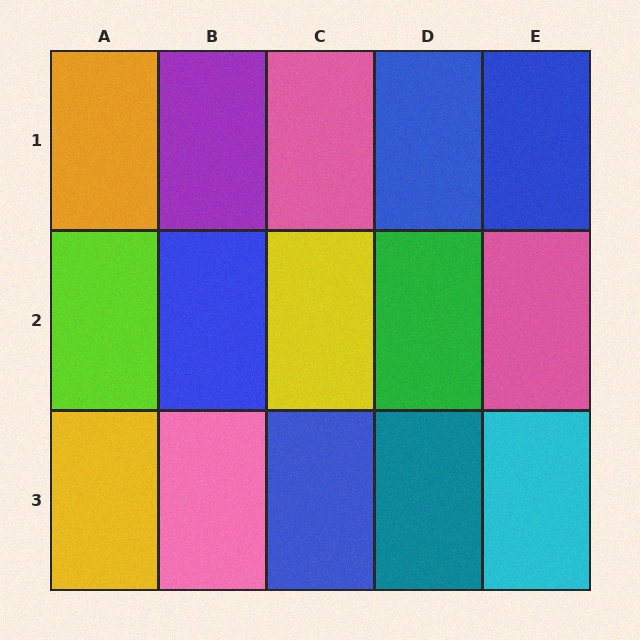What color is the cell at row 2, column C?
Yellow.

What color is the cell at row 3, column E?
Cyan.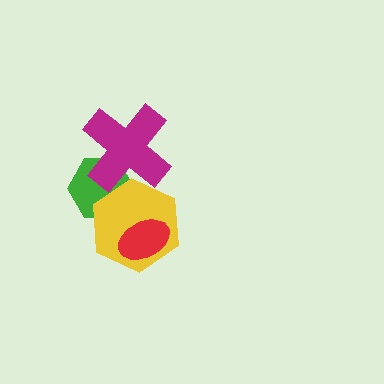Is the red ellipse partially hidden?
No, no other shape covers it.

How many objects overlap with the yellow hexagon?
3 objects overlap with the yellow hexagon.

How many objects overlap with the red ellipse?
1 object overlaps with the red ellipse.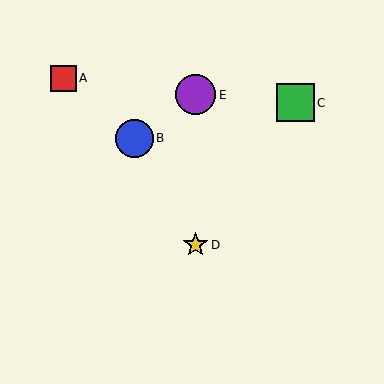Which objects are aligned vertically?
Objects D, E are aligned vertically.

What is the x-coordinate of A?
Object A is at x≈63.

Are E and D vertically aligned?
Yes, both are at x≈196.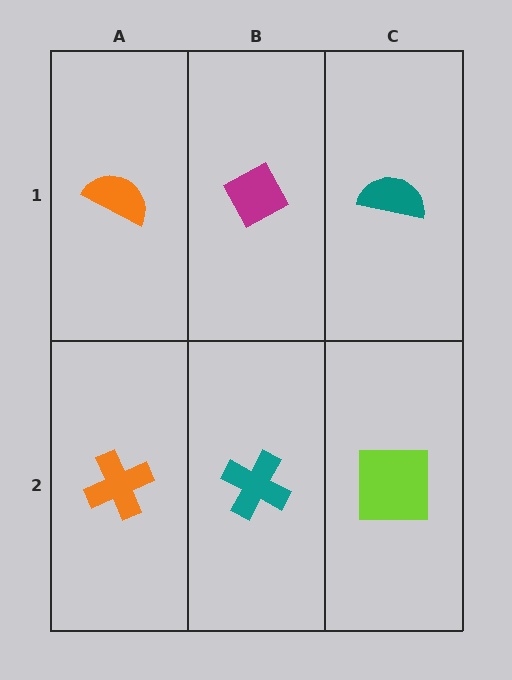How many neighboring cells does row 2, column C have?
2.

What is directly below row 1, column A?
An orange cross.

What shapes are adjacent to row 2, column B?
A magenta diamond (row 1, column B), an orange cross (row 2, column A), a lime square (row 2, column C).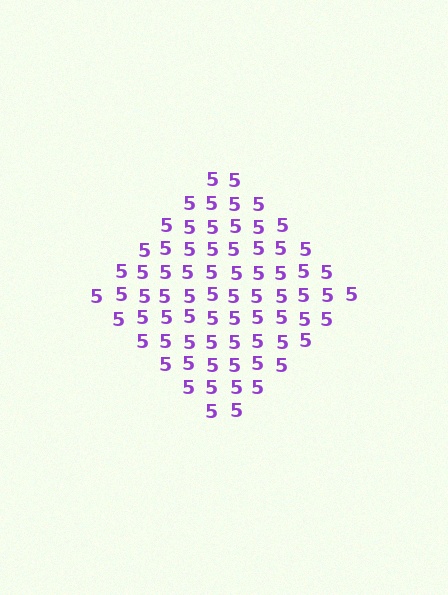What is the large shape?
The large shape is a diamond.